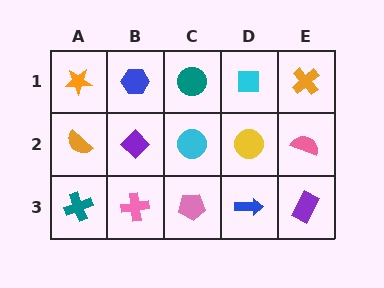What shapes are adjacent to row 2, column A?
An orange star (row 1, column A), a teal cross (row 3, column A), a purple diamond (row 2, column B).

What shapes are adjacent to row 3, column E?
A pink semicircle (row 2, column E), a blue arrow (row 3, column D).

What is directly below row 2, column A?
A teal cross.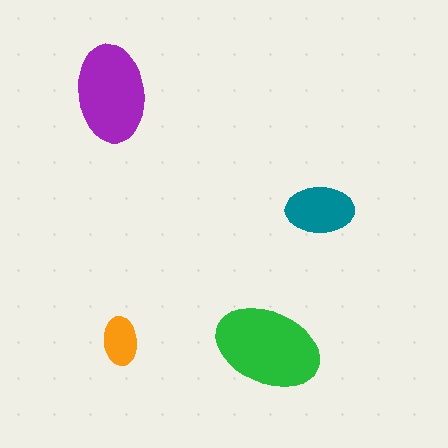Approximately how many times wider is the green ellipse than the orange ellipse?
About 2 times wider.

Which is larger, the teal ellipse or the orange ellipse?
The teal one.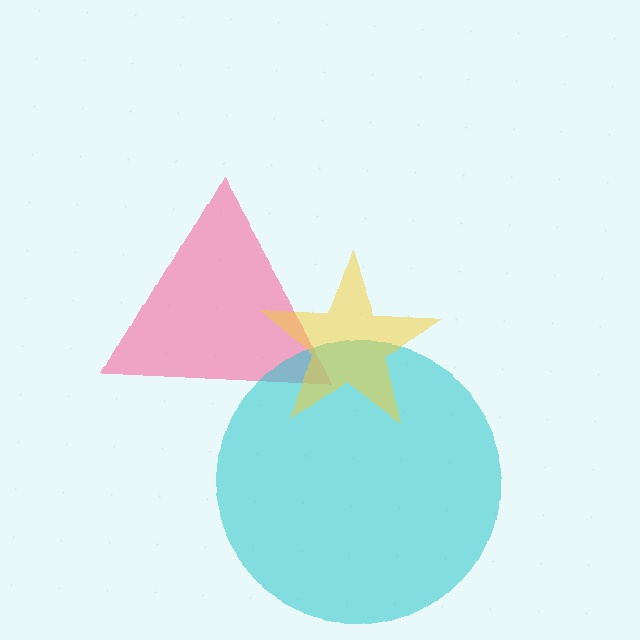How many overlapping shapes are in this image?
There are 3 overlapping shapes in the image.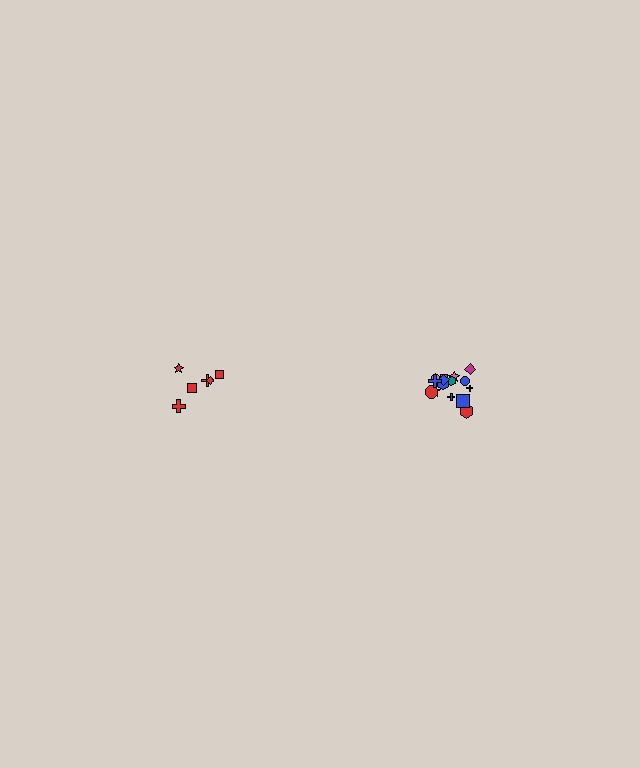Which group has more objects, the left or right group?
The right group.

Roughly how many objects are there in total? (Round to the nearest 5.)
Roughly 20 objects in total.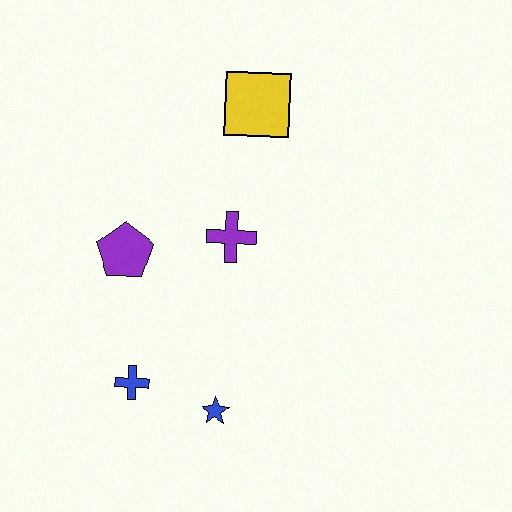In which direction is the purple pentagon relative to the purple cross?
The purple pentagon is to the left of the purple cross.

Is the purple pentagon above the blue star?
Yes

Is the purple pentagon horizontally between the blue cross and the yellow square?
No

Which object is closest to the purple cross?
The purple pentagon is closest to the purple cross.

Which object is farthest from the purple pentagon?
The yellow square is farthest from the purple pentagon.